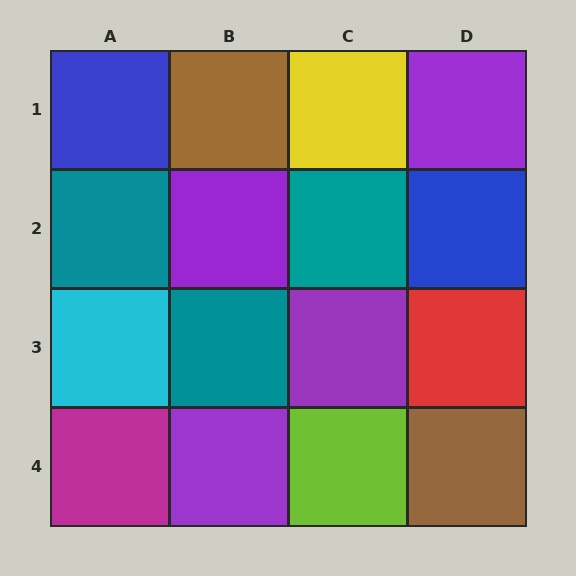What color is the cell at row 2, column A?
Teal.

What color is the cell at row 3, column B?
Teal.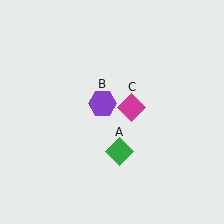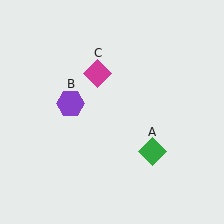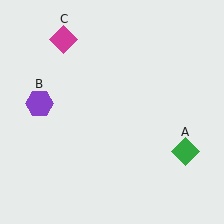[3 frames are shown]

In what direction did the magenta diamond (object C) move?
The magenta diamond (object C) moved up and to the left.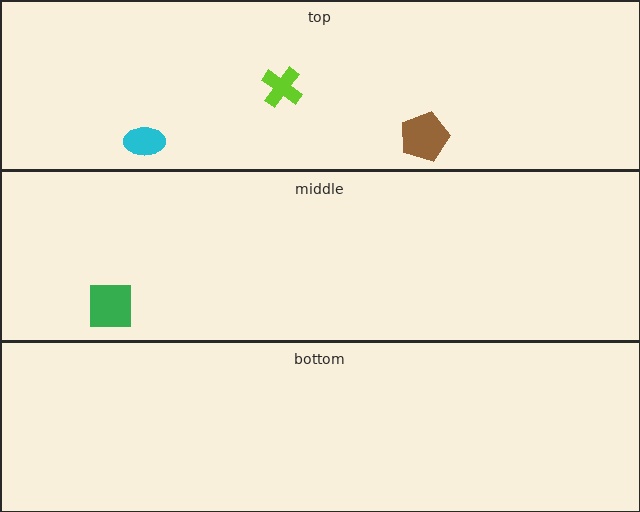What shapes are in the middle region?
The green square.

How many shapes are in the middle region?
1.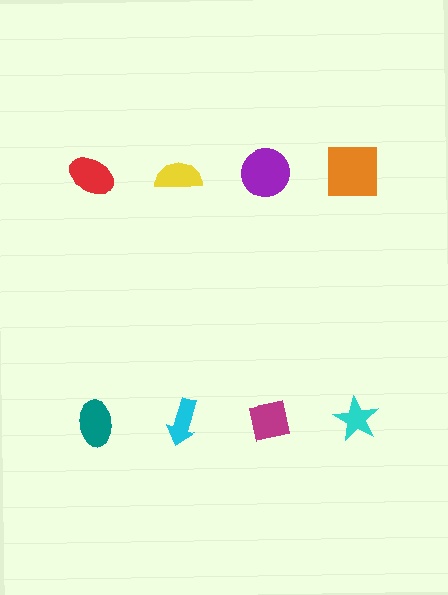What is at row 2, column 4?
A cyan star.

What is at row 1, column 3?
A purple circle.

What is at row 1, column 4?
An orange square.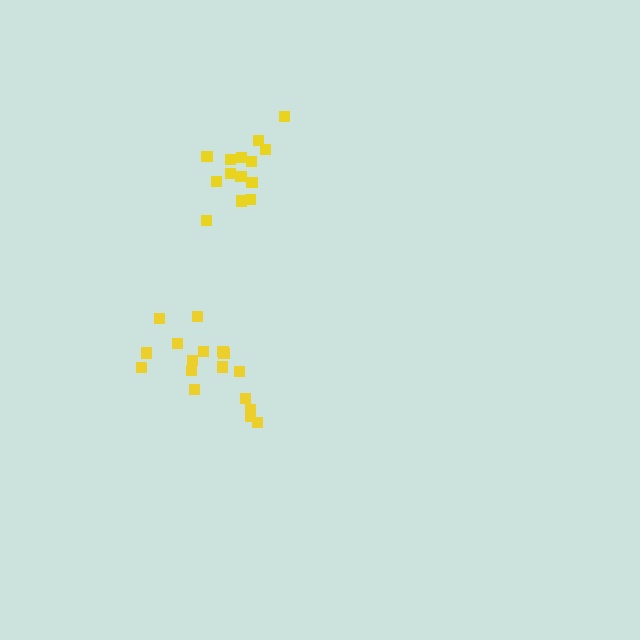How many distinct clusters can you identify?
There are 2 distinct clusters.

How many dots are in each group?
Group 1: 17 dots, Group 2: 14 dots (31 total).